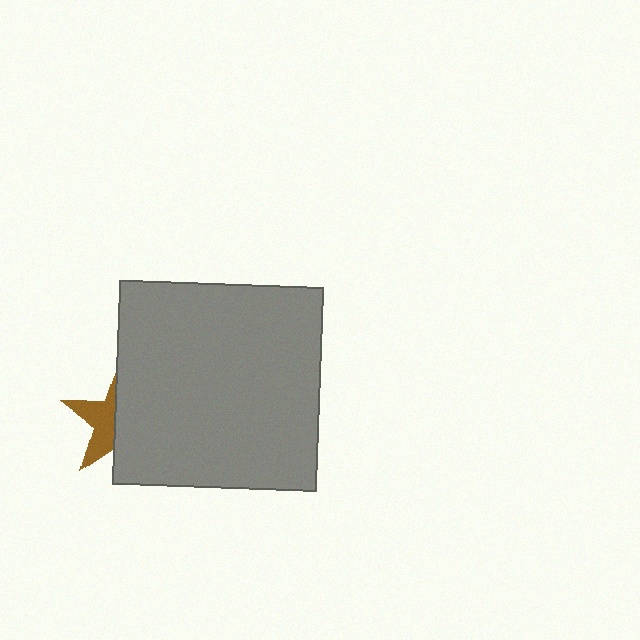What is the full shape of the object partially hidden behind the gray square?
The partially hidden object is a brown star.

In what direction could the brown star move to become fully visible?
The brown star could move left. That would shift it out from behind the gray square entirely.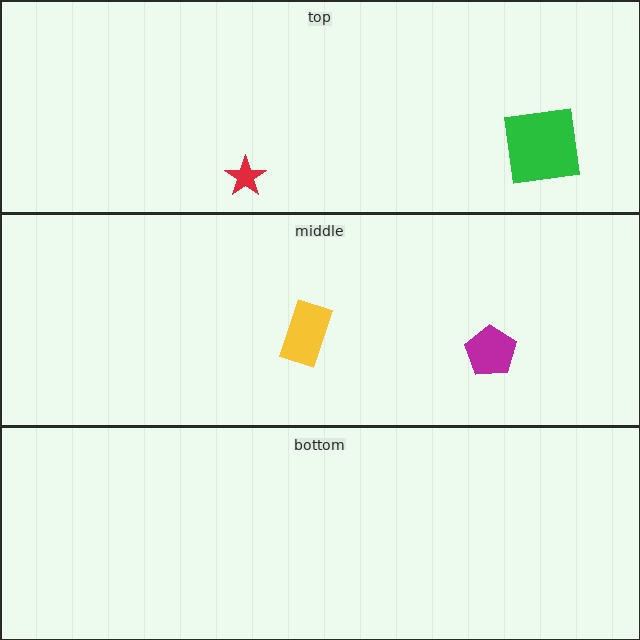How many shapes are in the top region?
2.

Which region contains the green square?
The top region.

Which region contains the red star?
The top region.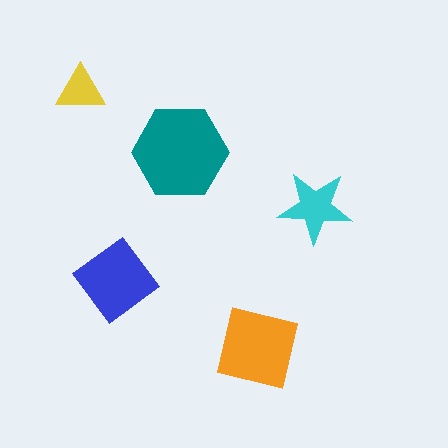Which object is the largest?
The teal hexagon.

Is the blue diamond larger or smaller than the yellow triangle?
Larger.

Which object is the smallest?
The yellow triangle.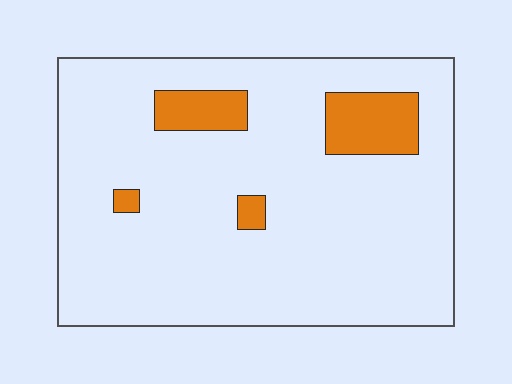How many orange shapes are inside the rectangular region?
4.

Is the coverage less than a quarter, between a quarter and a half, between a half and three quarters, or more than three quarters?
Less than a quarter.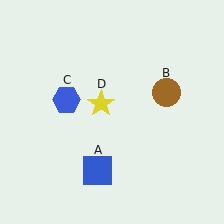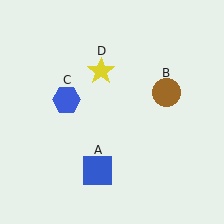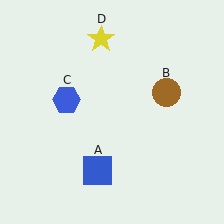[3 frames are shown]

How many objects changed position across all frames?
1 object changed position: yellow star (object D).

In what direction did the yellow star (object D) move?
The yellow star (object D) moved up.